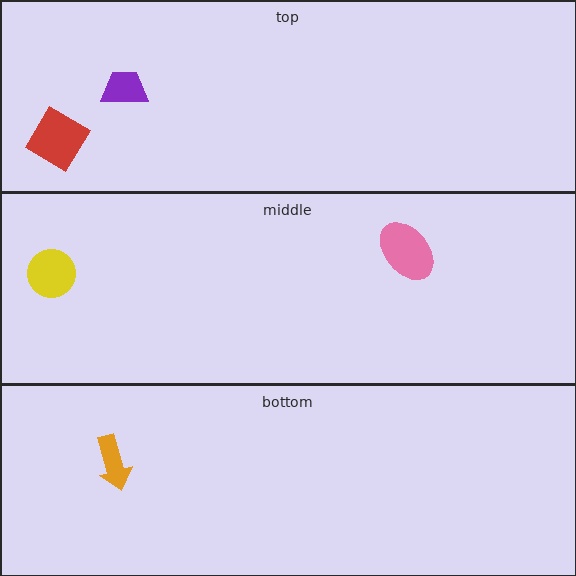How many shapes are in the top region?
2.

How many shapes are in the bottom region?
1.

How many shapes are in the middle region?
2.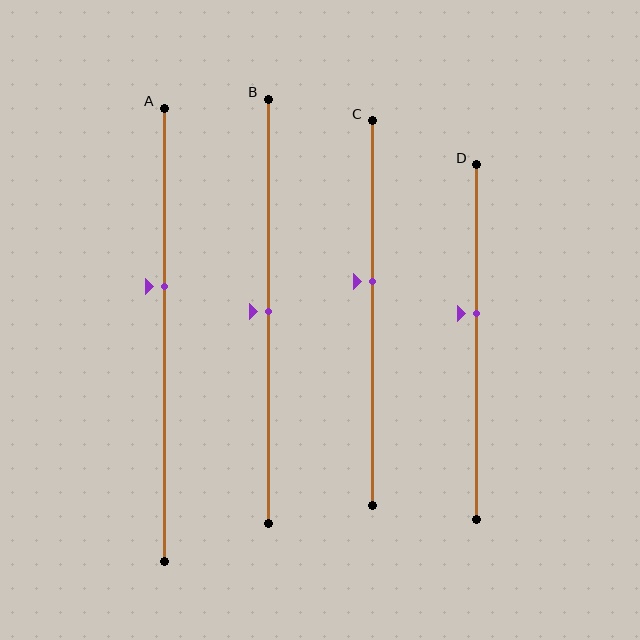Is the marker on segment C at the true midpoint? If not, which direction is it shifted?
No, the marker on segment C is shifted upward by about 8% of the segment length.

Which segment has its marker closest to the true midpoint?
Segment B has its marker closest to the true midpoint.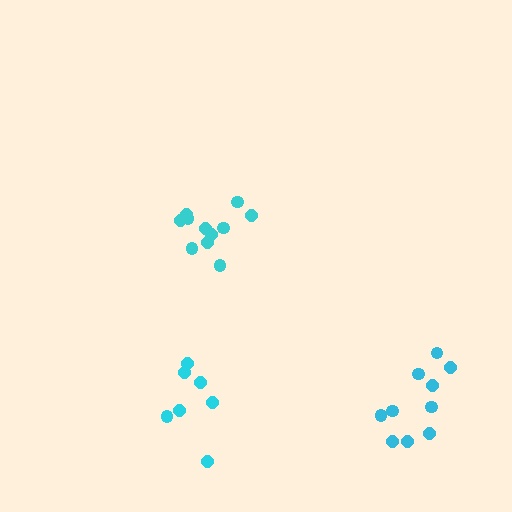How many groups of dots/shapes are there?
There are 3 groups.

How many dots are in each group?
Group 1: 11 dots, Group 2: 10 dots, Group 3: 7 dots (28 total).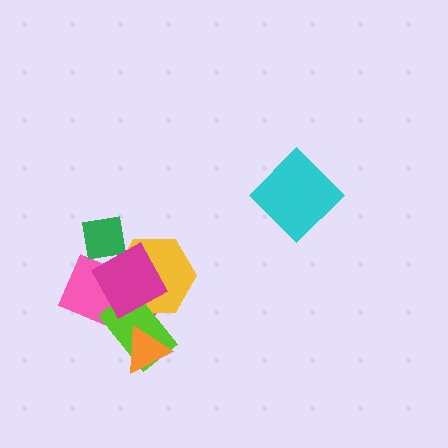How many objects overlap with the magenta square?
3 objects overlap with the magenta square.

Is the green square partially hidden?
No, no other shape covers it.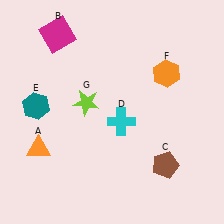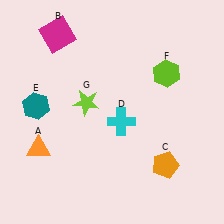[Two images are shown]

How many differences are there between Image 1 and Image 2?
There are 2 differences between the two images.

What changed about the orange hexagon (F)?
In Image 1, F is orange. In Image 2, it changed to lime.